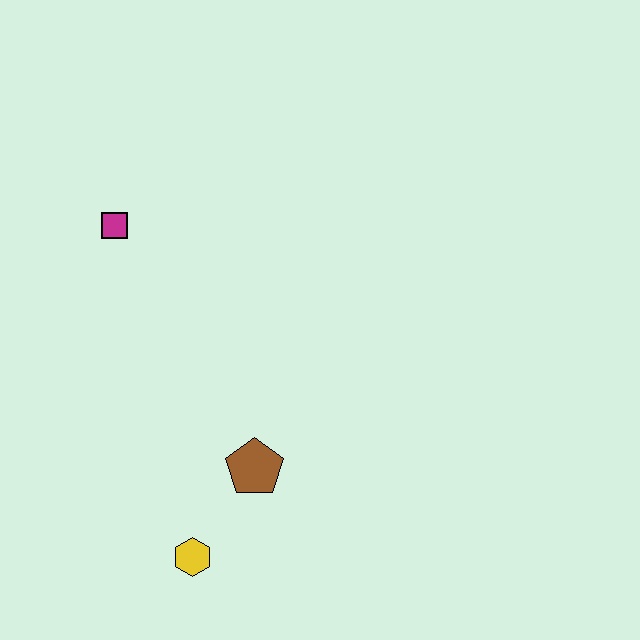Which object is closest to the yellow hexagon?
The brown pentagon is closest to the yellow hexagon.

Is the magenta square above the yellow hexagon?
Yes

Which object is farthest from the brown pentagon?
The magenta square is farthest from the brown pentagon.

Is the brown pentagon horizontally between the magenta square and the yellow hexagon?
No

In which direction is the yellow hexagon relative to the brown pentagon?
The yellow hexagon is below the brown pentagon.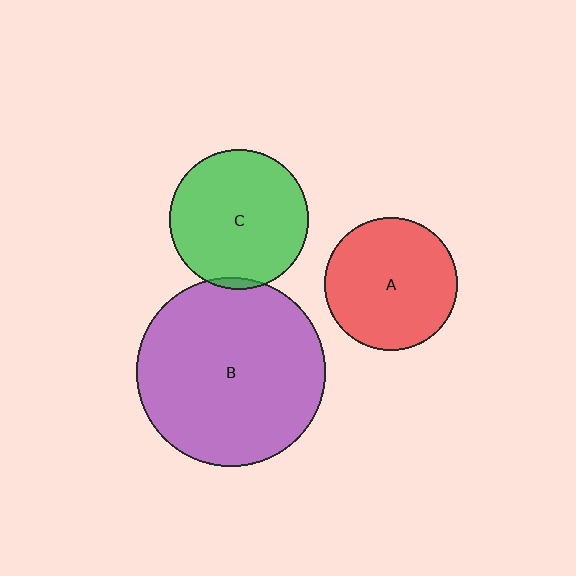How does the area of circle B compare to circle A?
Approximately 2.0 times.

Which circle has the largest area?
Circle B (purple).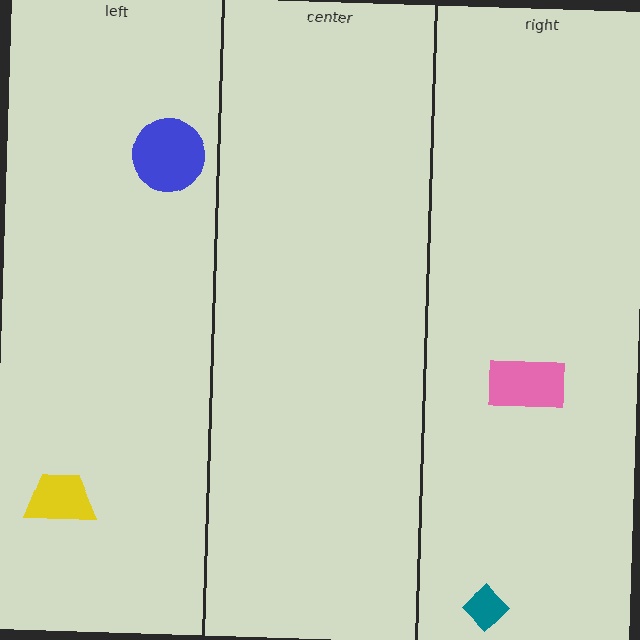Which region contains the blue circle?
The left region.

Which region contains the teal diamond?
The right region.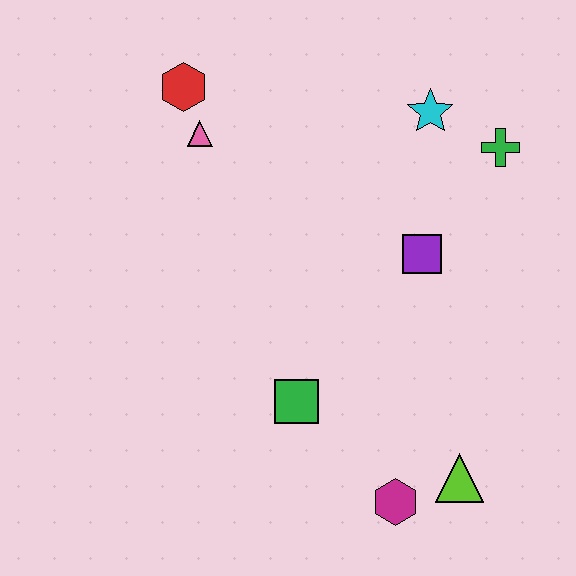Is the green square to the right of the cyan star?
No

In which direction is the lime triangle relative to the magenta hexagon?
The lime triangle is to the right of the magenta hexagon.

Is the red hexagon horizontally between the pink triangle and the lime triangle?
No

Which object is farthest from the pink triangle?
The lime triangle is farthest from the pink triangle.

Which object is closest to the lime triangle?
The magenta hexagon is closest to the lime triangle.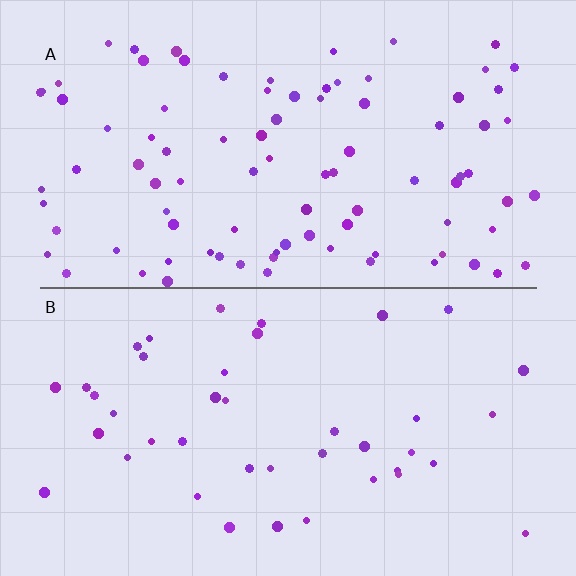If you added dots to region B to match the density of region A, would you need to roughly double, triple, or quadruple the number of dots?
Approximately double.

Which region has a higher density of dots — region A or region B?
A (the top).